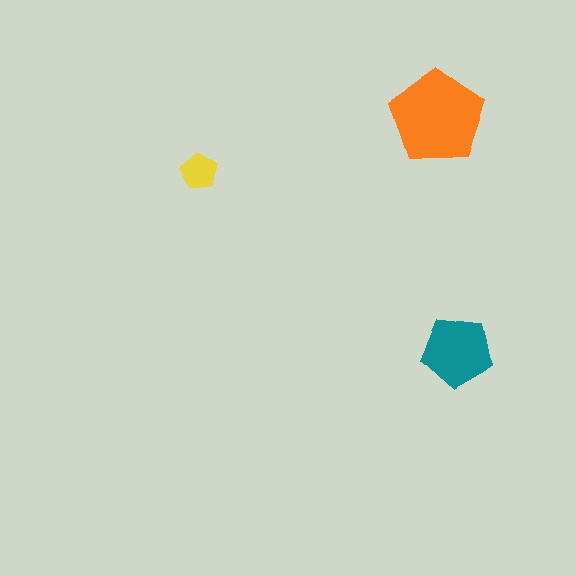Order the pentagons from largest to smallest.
the orange one, the teal one, the yellow one.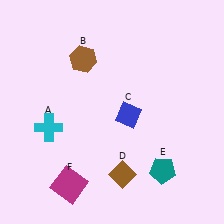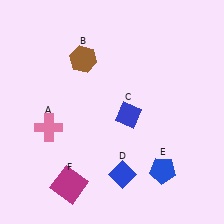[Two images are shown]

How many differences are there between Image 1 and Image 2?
There are 3 differences between the two images.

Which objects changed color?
A changed from cyan to pink. D changed from brown to blue. E changed from teal to blue.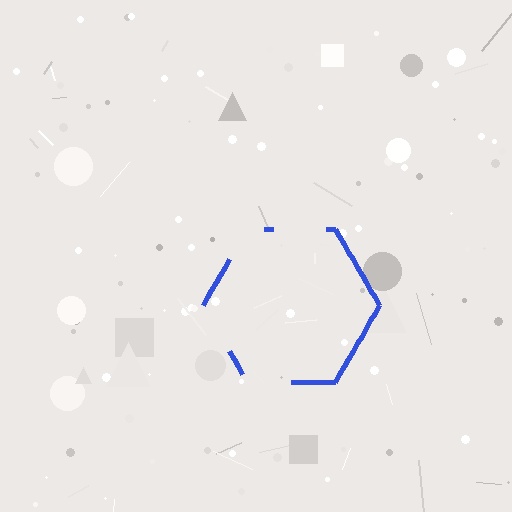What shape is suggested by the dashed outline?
The dashed outline suggests a hexagon.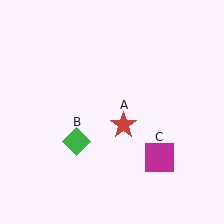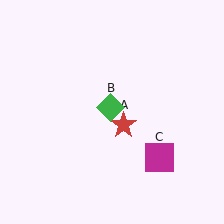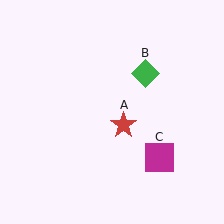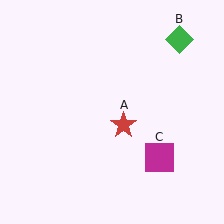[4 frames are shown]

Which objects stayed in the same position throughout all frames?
Red star (object A) and magenta square (object C) remained stationary.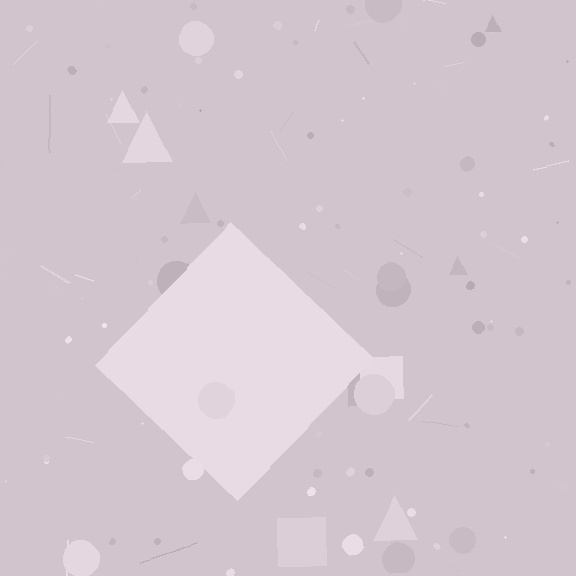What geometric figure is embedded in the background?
A diamond is embedded in the background.